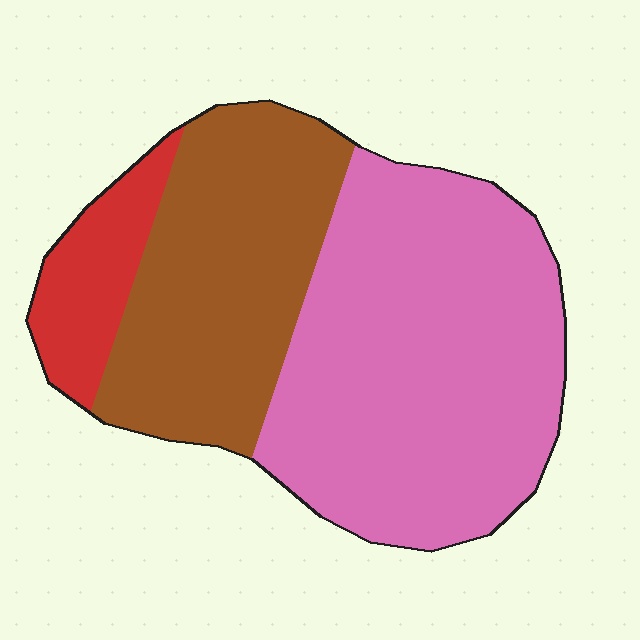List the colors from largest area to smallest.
From largest to smallest: pink, brown, red.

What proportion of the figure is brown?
Brown covers roughly 35% of the figure.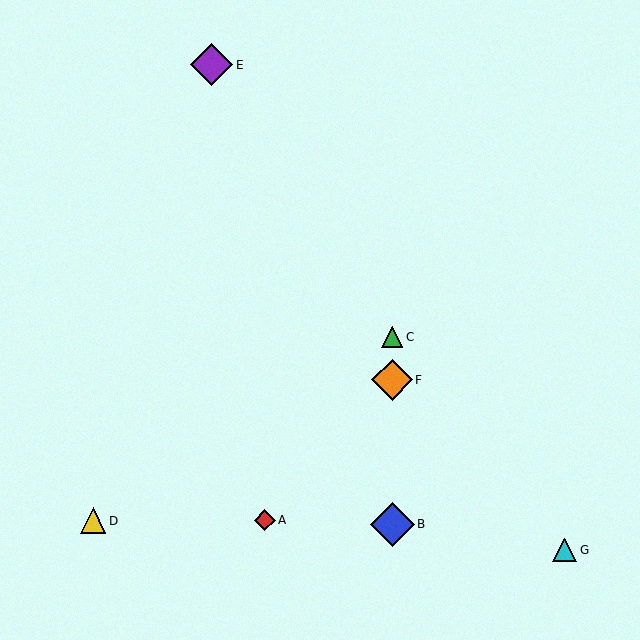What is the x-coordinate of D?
Object D is at x≈93.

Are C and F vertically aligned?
Yes, both are at x≈392.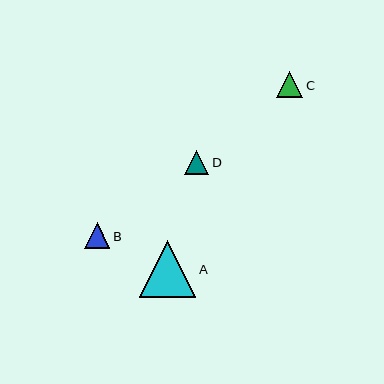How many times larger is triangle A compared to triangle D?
Triangle A is approximately 2.4 times the size of triangle D.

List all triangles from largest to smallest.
From largest to smallest: A, C, B, D.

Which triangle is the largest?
Triangle A is the largest with a size of approximately 57 pixels.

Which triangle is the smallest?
Triangle D is the smallest with a size of approximately 24 pixels.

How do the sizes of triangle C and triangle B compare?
Triangle C and triangle B are approximately the same size.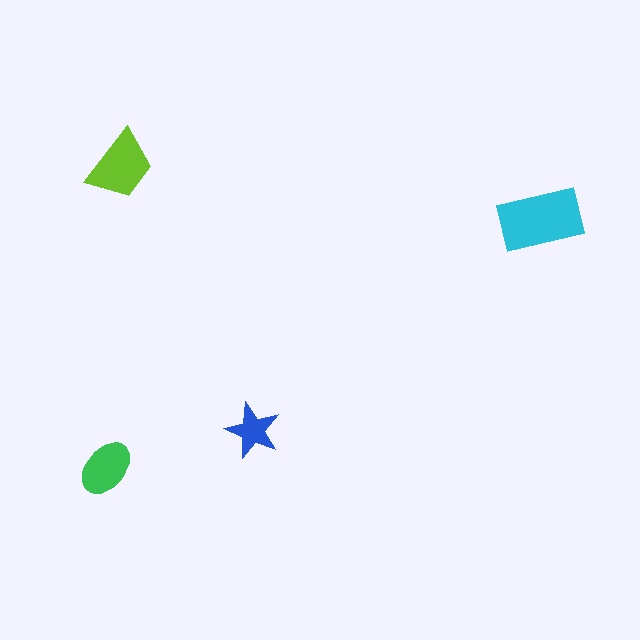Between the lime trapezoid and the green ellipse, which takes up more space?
The lime trapezoid.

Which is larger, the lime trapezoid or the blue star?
The lime trapezoid.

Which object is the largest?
The cyan rectangle.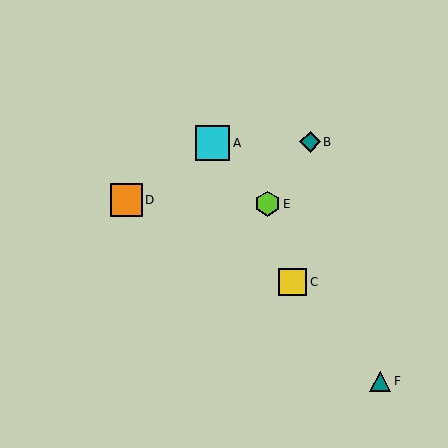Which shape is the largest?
The cyan square (labeled A) is the largest.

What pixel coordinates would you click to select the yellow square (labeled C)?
Click at (293, 282) to select the yellow square C.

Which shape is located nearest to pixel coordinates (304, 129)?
The teal diamond (labeled B) at (310, 142) is nearest to that location.